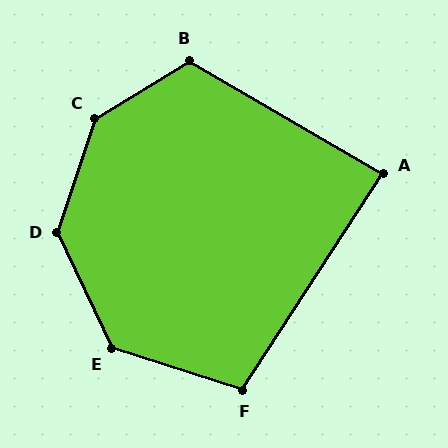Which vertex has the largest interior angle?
C, at approximately 140 degrees.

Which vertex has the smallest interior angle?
A, at approximately 87 degrees.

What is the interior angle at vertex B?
Approximately 118 degrees (obtuse).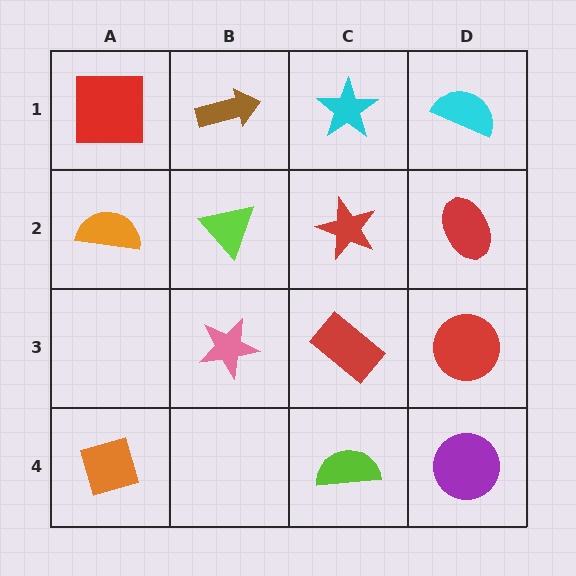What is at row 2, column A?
An orange semicircle.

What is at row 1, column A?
A red square.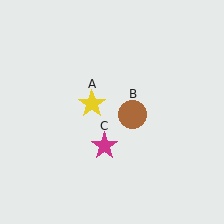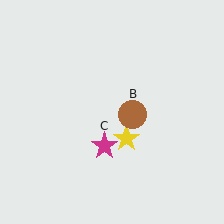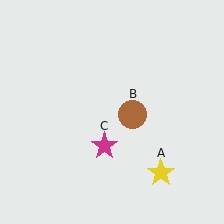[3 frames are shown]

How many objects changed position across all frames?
1 object changed position: yellow star (object A).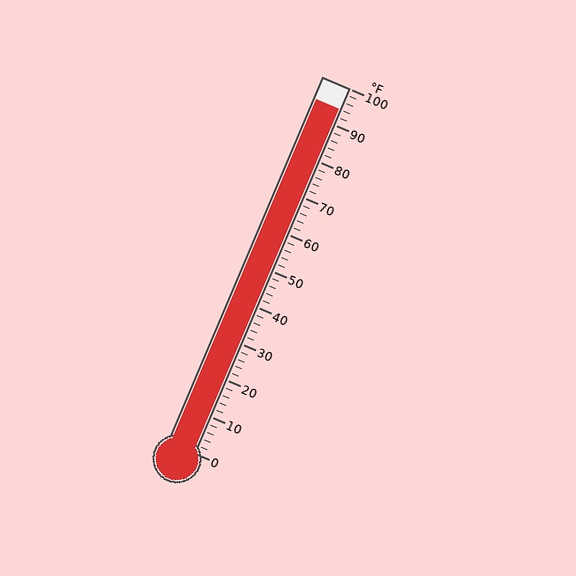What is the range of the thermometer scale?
The thermometer scale ranges from 0°F to 100°F.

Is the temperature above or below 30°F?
The temperature is above 30°F.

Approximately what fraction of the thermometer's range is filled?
The thermometer is filled to approximately 95% of its range.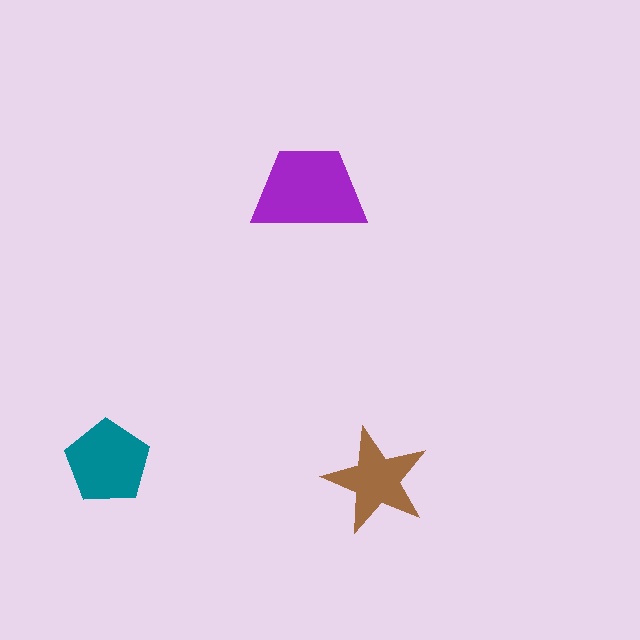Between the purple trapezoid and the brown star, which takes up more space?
The purple trapezoid.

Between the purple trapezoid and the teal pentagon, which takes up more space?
The purple trapezoid.